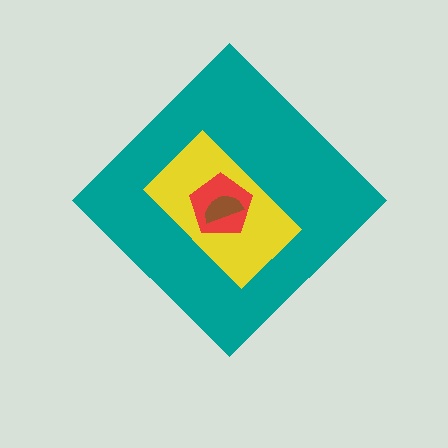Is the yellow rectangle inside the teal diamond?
Yes.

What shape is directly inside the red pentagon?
The brown semicircle.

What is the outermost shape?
The teal diamond.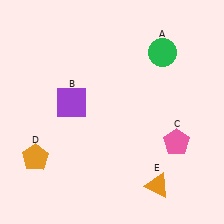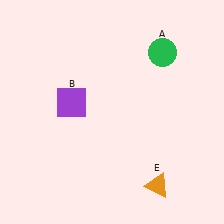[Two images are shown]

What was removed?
The orange pentagon (D), the pink pentagon (C) were removed in Image 2.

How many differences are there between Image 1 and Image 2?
There are 2 differences between the two images.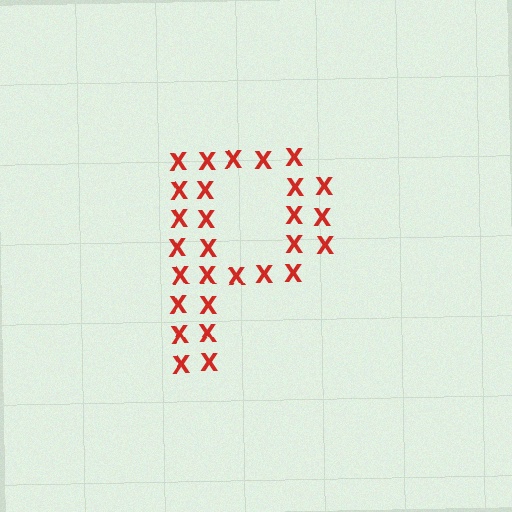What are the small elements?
The small elements are letter X's.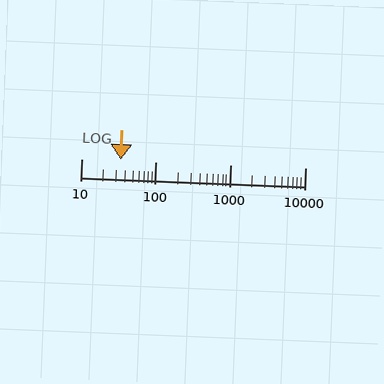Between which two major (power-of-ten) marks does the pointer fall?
The pointer is between 10 and 100.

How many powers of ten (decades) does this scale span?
The scale spans 3 decades, from 10 to 10000.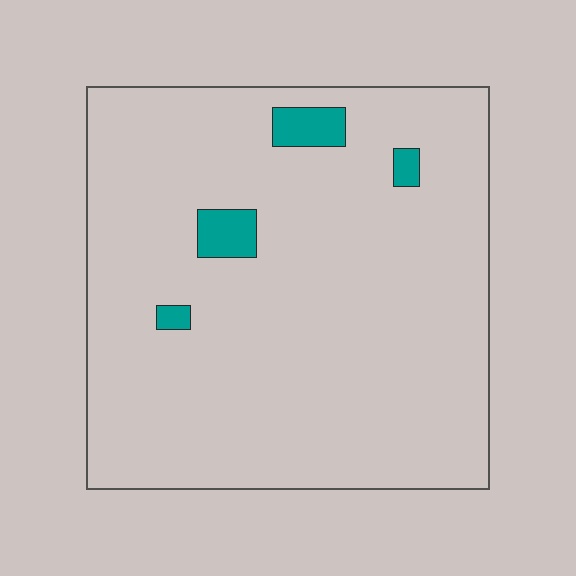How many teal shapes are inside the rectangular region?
4.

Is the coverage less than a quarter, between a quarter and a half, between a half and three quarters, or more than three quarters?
Less than a quarter.